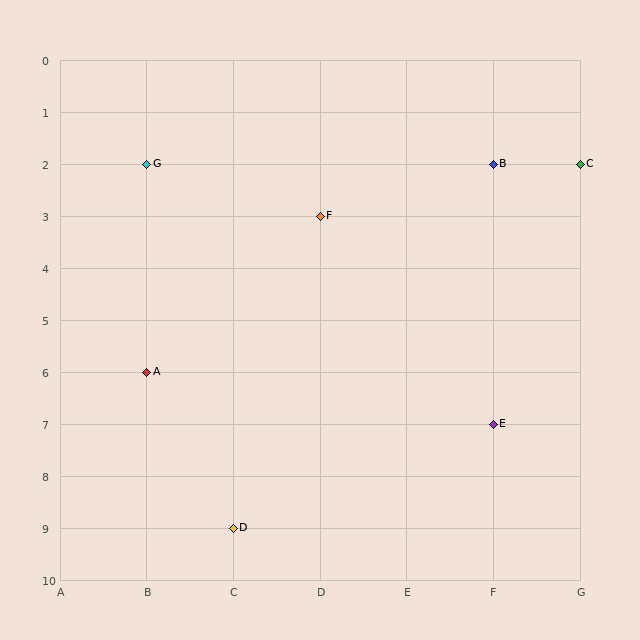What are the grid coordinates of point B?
Point B is at grid coordinates (F, 2).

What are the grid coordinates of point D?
Point D is at grid coordinates (C, 9).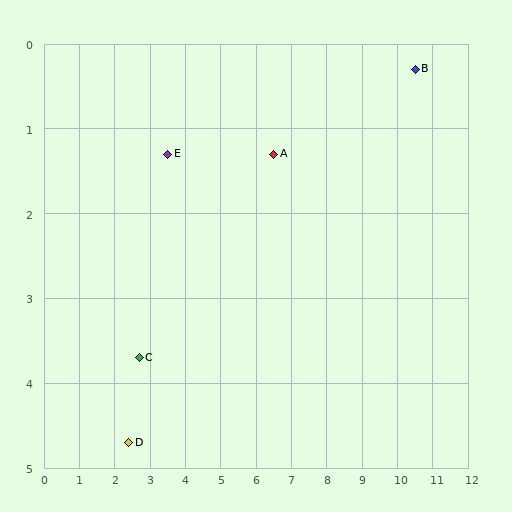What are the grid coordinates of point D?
Point D is at approximately (2.4, 4.7).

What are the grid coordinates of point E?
Point E is at approximately (3.5, 1.3).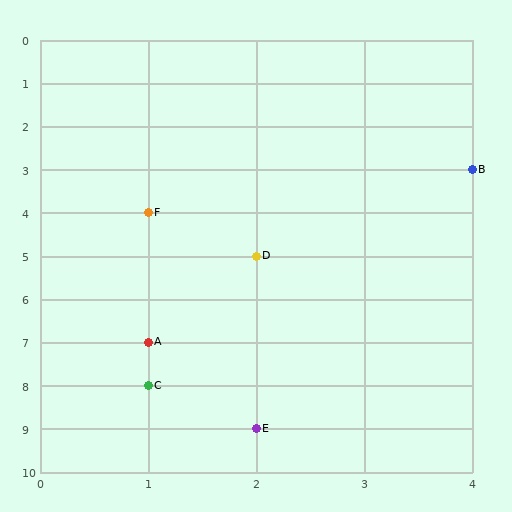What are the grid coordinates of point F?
Point F is at grid coordinates (1, 4).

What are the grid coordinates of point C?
Point C is at grid coordinates (1, 8).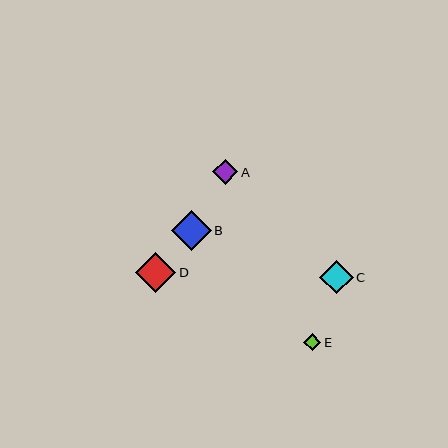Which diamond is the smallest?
Diamond E is the smallest with a size of approximately 17 pixels.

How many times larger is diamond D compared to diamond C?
Diamond D is approximately 1.2 times the size of diamond C.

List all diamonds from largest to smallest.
From largest to smallest: D, B, C, A, E.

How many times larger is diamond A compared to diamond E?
Diamond A is approximately 1.5 times the size of diamond E.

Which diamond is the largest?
Diamond D is the largest with a size of approximately 40 pixels.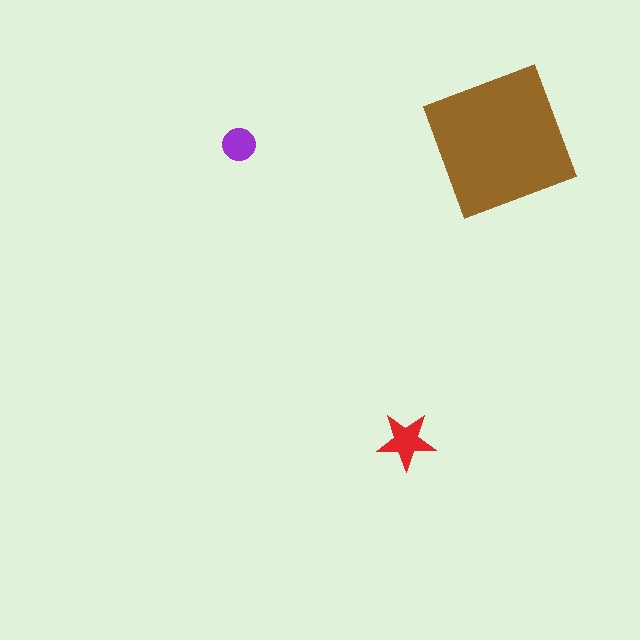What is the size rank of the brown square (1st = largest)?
1st.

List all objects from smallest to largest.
The purple circle, the red star, the brown square.